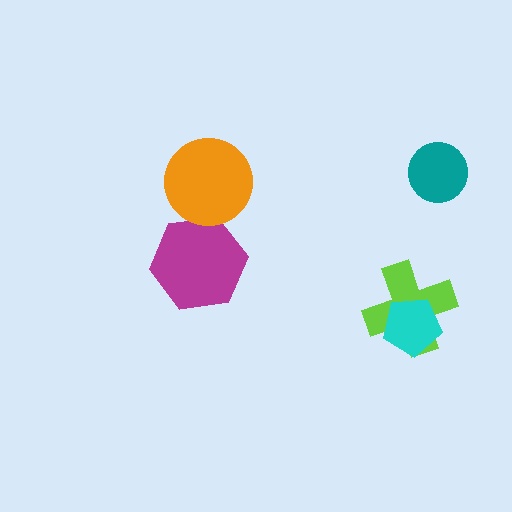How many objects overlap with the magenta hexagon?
1 object overlaps with the magenta hexagon.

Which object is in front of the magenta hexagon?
The orange circle is in front of the magenta hexagon.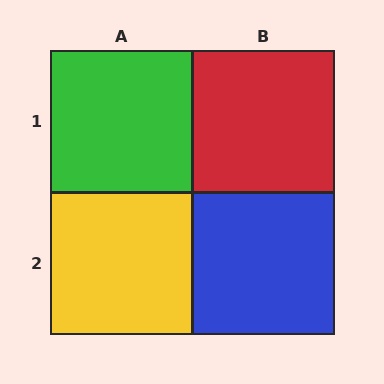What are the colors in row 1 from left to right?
Green, red.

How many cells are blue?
1 cell is blue.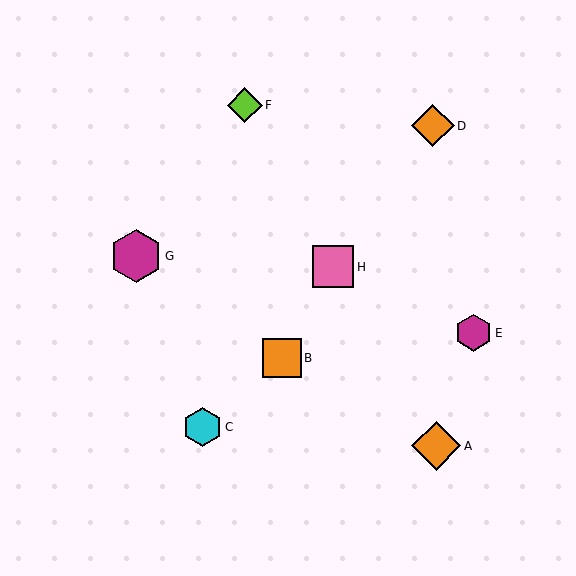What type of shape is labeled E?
Shape E is a magenta hexagon.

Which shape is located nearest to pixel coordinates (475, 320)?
The magenta hexagon (labeled E) at (474, 333) is nearest to that location.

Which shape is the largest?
The magenta hexagon (labeled G) is the largest.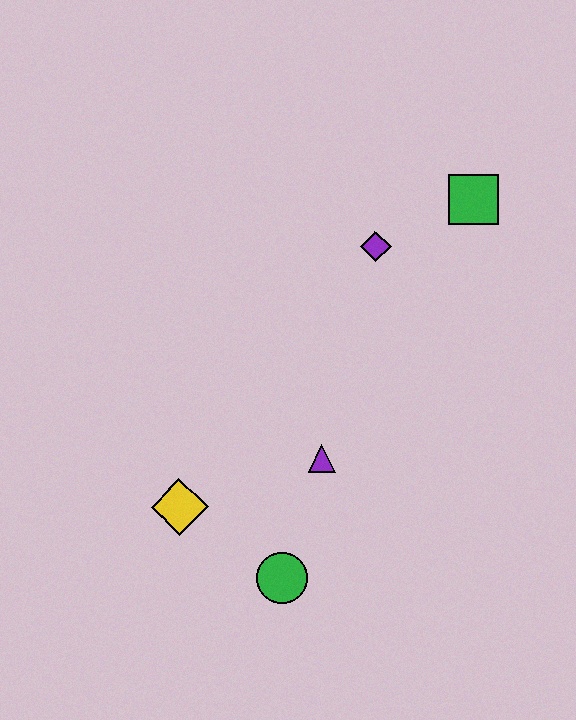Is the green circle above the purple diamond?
No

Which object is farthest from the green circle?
The green square is farthest from the green circle.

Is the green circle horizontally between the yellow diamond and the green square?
Yes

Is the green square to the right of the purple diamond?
Yes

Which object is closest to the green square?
The purple diamond is closest to the green square.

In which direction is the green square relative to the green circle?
The green square is above the green circle.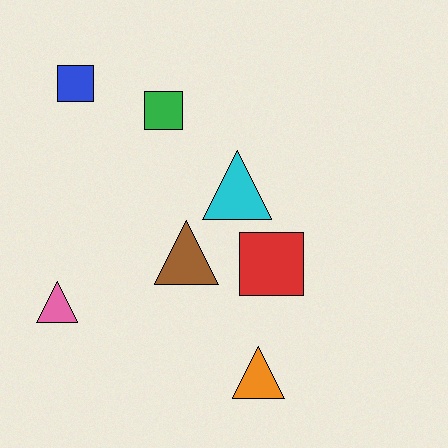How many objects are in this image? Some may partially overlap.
There are 7 objects.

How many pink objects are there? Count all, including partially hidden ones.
There is 1 pink object.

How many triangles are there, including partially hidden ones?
There are 4 triangles.